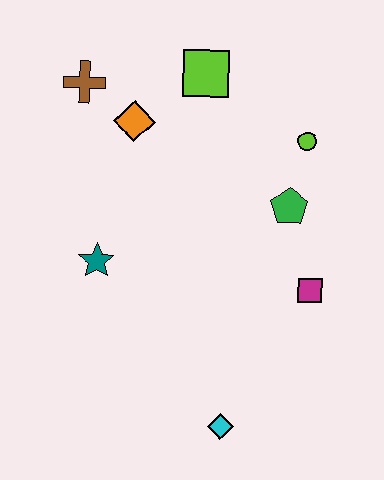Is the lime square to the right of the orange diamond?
Yes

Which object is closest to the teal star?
The orange diamond is closest to the teal star.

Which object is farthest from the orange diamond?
The cyan diamond is farthest from the orange diamond.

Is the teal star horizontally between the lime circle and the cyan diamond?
No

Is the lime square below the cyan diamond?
No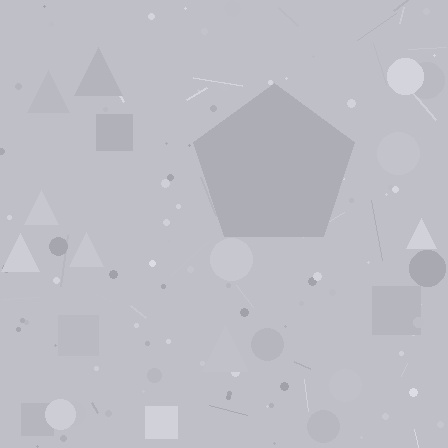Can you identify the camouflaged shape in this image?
The camouflaged shape is a pentagon.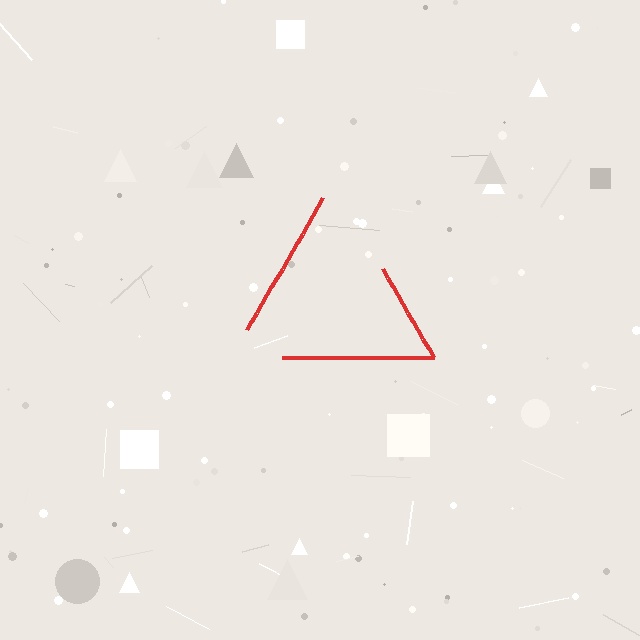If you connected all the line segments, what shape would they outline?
They would outline a triangle.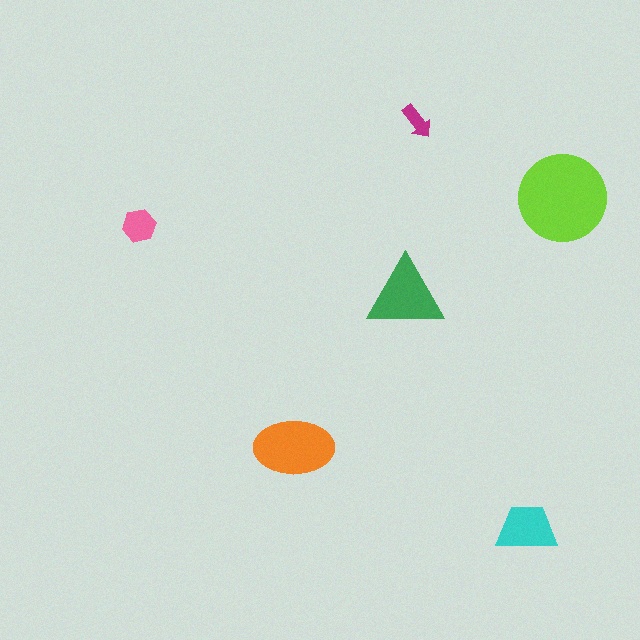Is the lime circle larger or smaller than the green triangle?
Larger.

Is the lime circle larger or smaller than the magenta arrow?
Larger.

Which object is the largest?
The lime circle.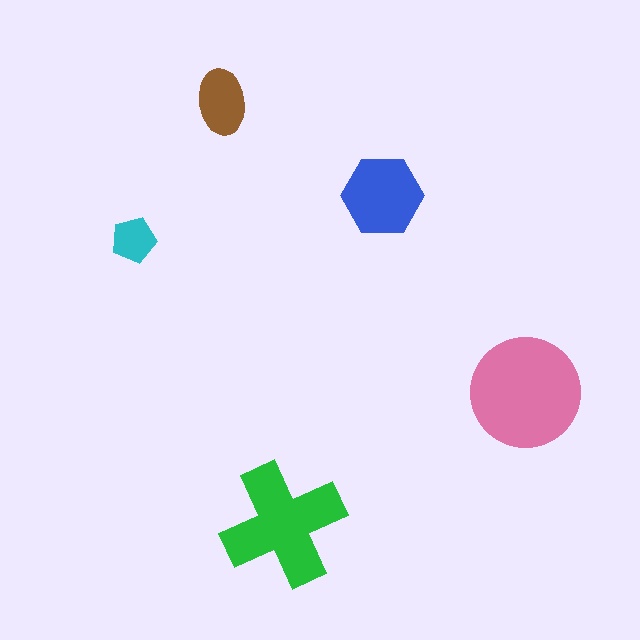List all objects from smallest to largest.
The cyan pentagon, the brown ellipse, the blue hexagon, the green cross, the pink circle.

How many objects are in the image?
There are 5 objects in the image.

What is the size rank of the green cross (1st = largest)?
2nd.